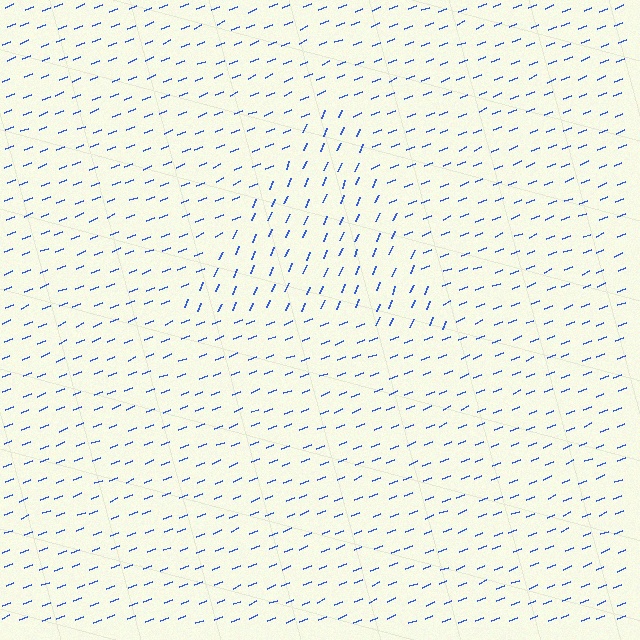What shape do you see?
I see a triangle.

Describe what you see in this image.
The image is filled with small blue line segments. A triangle region in the image has lines oriented differently from the surrounding lines, creating a visible texture boundary.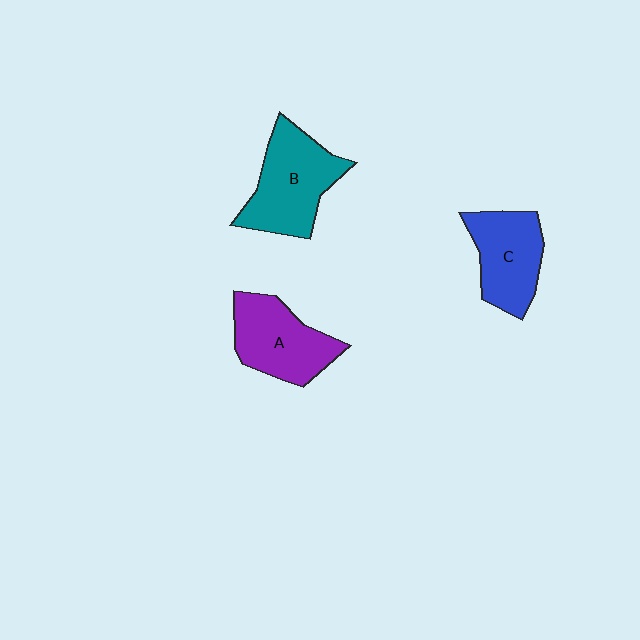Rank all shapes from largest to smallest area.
From largest to smallest: B (teal), A (purple), C (blue).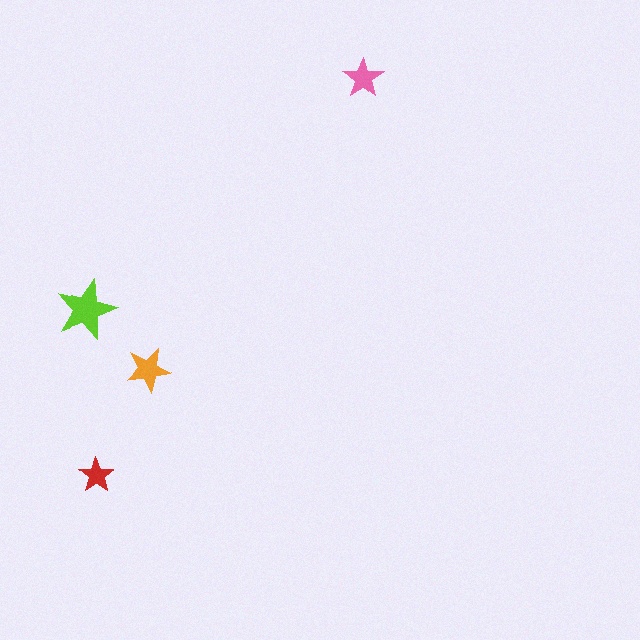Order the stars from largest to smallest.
the lime one, the orange one, the pink one, the red one.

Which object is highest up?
The pink star is topmost.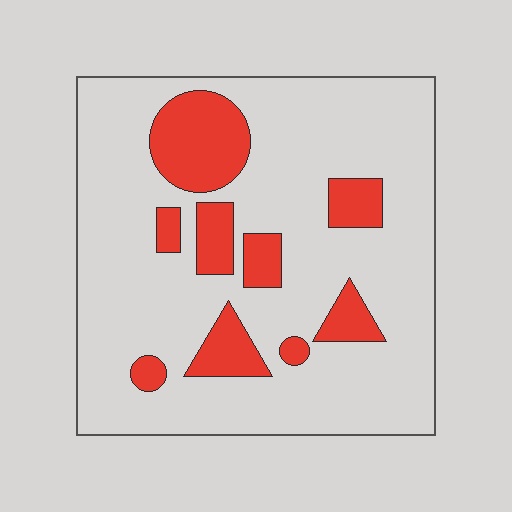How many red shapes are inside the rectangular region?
9.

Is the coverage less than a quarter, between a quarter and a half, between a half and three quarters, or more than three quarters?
Less than a quarter.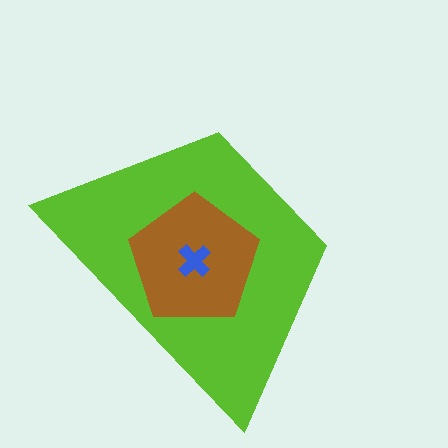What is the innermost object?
The blue cross.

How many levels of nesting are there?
3.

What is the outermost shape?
The lime trapezoid.